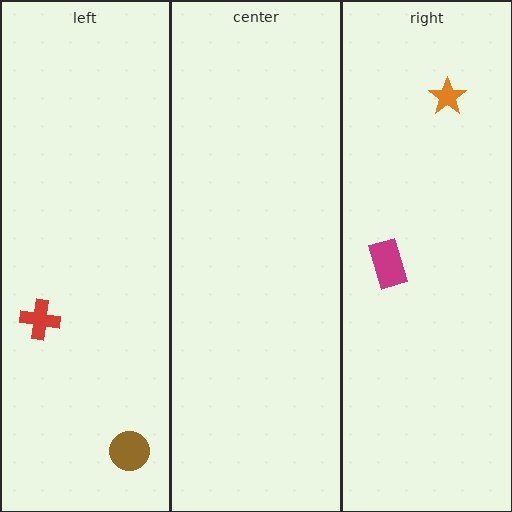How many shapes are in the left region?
2.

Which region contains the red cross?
The left region.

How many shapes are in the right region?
2.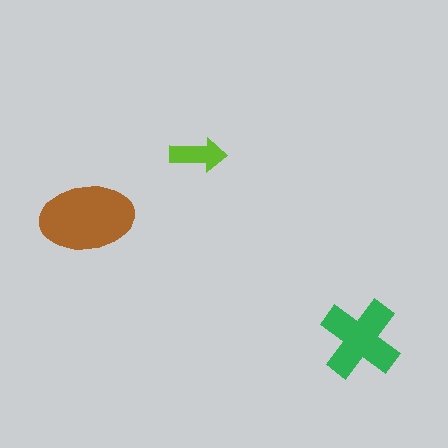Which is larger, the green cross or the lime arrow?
The green cross.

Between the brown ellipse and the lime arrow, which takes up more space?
The brown ellipse.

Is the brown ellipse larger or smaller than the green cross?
Larger.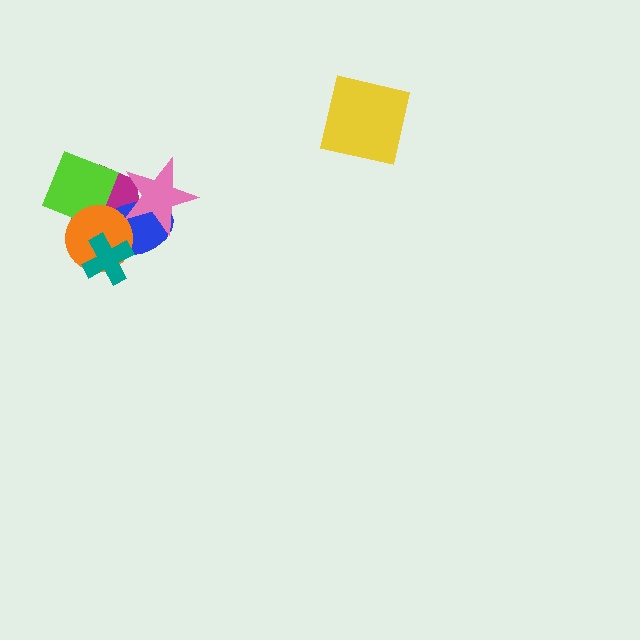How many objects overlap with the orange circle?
4 objects overlap with the orange circle.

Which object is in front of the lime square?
The orange circle is in front of the lime square.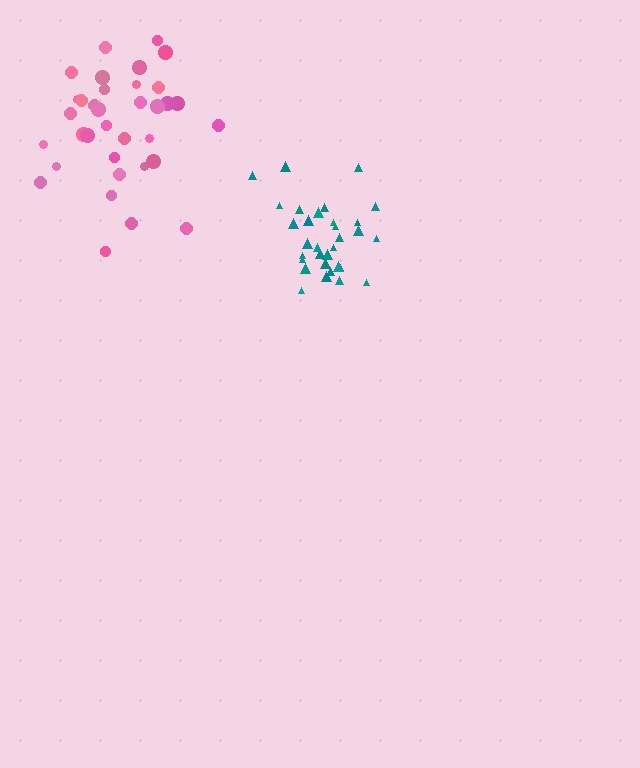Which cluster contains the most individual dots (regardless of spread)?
Pink (35).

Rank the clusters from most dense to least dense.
teal, pink.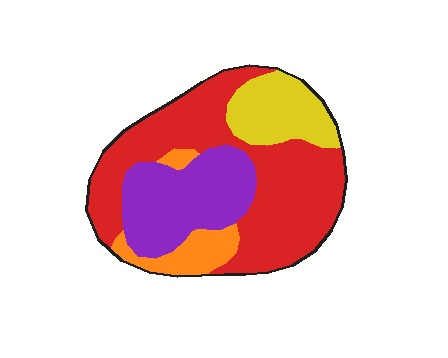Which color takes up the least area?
Orange, at roughly 10%.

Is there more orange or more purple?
Purple.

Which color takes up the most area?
Red, at roughly 50%.